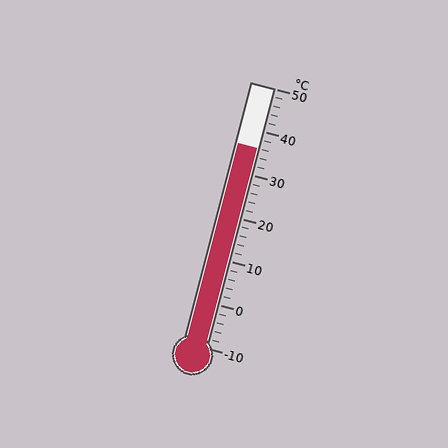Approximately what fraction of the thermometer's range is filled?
The thermometer is filled to approximately 75% of its range.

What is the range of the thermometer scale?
The thermometer scale ranges from -10°C to 50°C.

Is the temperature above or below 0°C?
The temperature is above 0°C.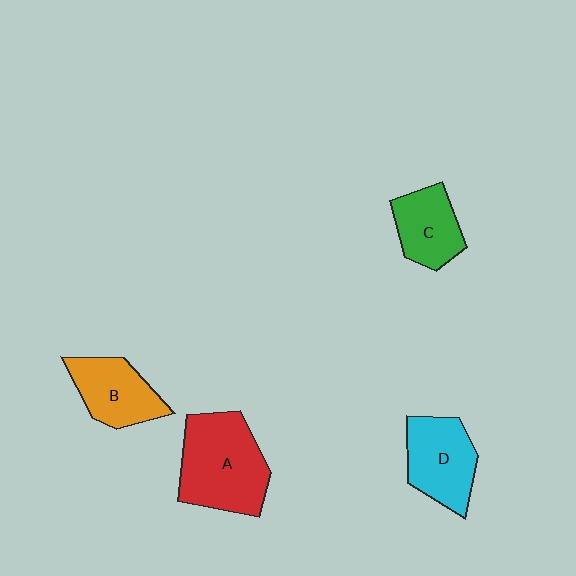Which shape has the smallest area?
Shape C (green).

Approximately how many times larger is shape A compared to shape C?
Approximately 1.7 times.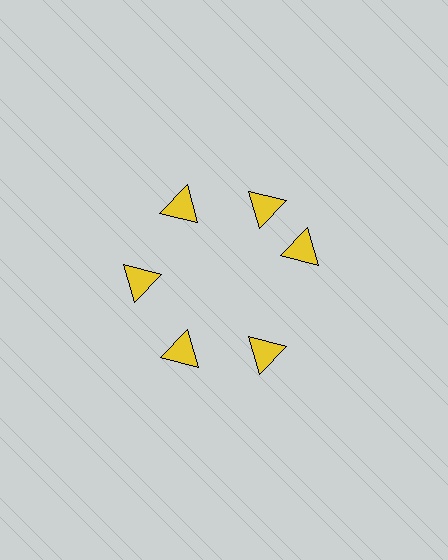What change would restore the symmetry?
The symmetry would be restored by rotating it back into even spacing with its neighbors so that all 6 triangles sit at equal angles and equal distance from the center.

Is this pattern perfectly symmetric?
No. The 6 yellow triangles are arranged in a ring, but one element near the 3 o'clock position is rotated out of alignment along the ring, breaking the 6-fold rotational symmetry.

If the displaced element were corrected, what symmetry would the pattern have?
It would have 6-fold rotational symmetry — the pattern would map onto itself every 60 degrees.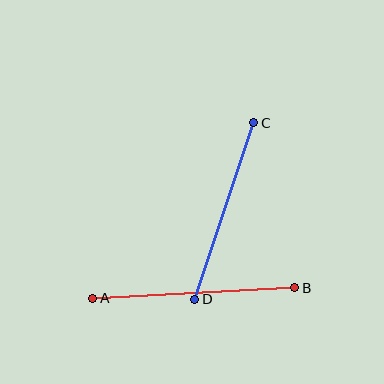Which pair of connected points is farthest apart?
Points A and B are farthest apart.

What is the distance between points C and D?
The distance is approximately 186 pixels.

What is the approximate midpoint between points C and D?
The midpoint is at approximately (224, 211) pixels.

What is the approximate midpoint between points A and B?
The midpoint is at approximately (194, 293) pixels.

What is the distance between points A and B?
The distance is approximately 202 pixels.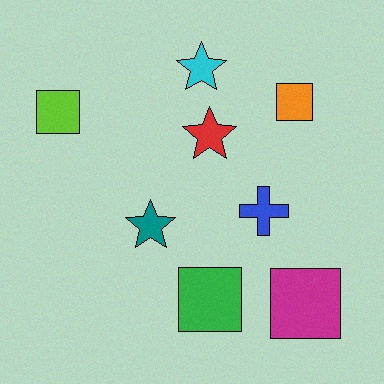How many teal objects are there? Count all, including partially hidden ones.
There is 1 teal object.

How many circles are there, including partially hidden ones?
There are no circles.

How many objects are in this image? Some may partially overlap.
There are 8 objects.